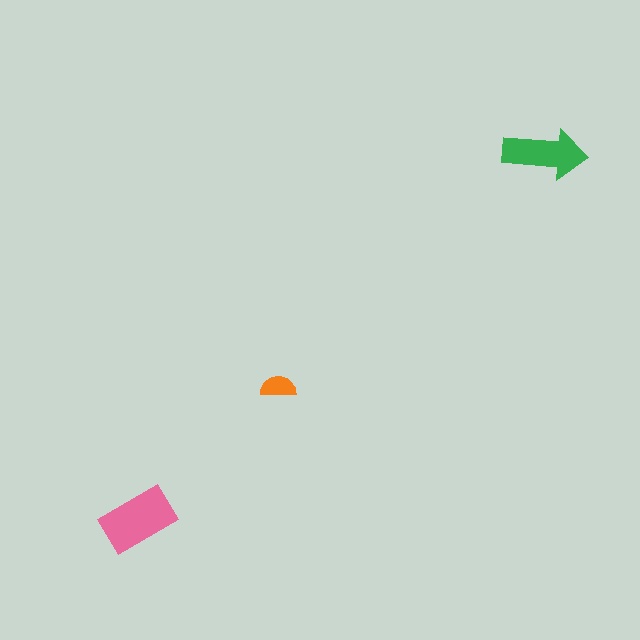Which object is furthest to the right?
The green arrow is rightmost.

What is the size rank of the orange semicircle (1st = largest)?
3rd.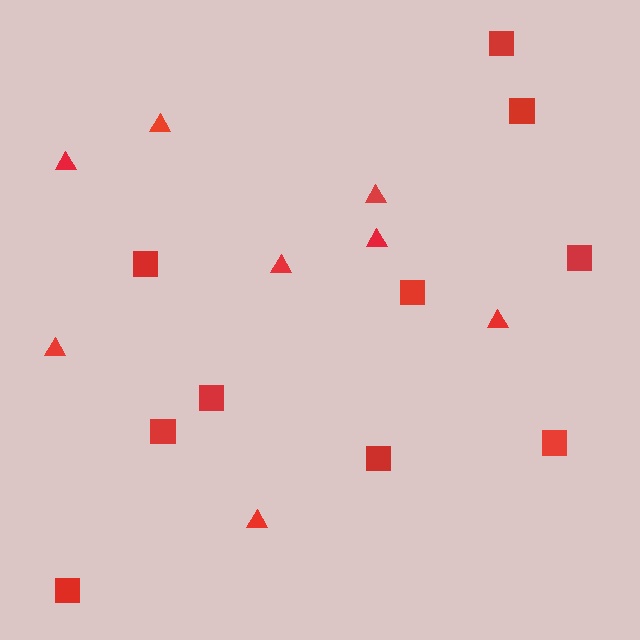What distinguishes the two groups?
There are 2 groups: one group of triangles (8) and one group of squares (10).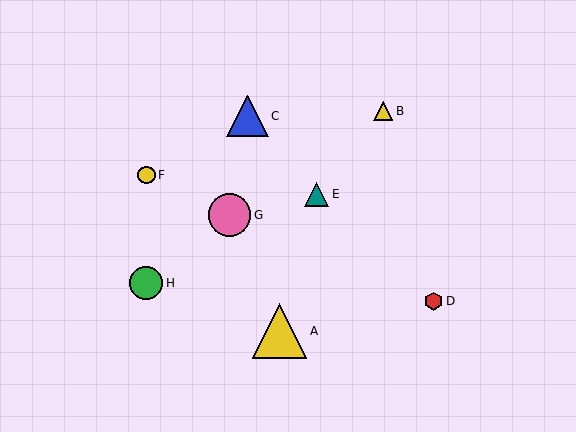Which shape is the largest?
The yellow triangle (labeled A) is the largest.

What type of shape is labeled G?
Shape G is a pink circle.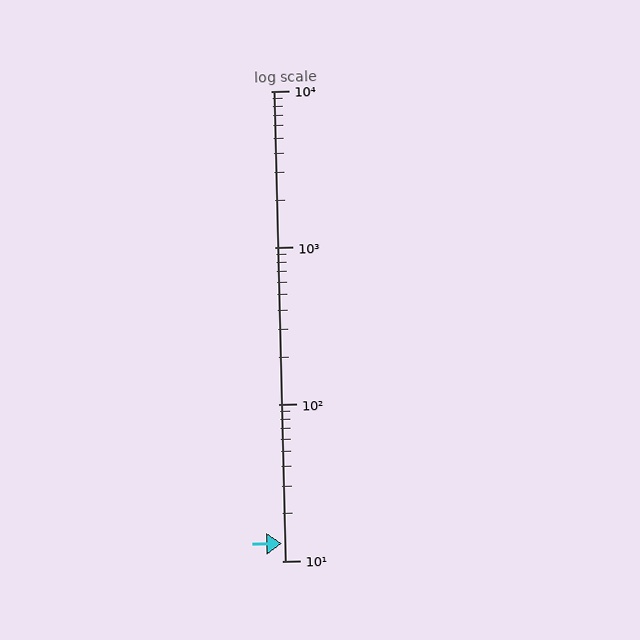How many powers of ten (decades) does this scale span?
The scale spans 3 decades, from 10 to 10000.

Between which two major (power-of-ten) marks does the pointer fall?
The pointer is between 10 and 100.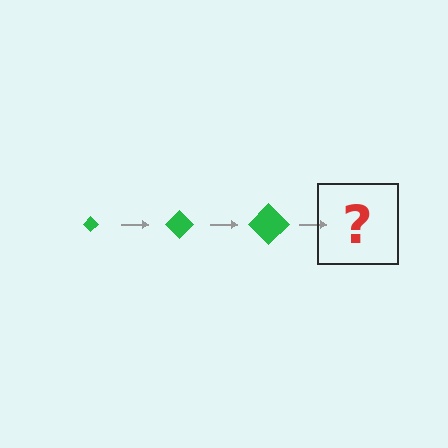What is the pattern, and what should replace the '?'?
The pattern is that the diamond gets progressively larger each step. The '?' should be a green diamond, larger than the previous one.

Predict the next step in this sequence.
The next step is a green diamond, larger than the previous one.